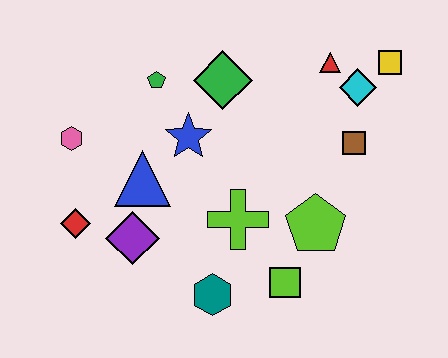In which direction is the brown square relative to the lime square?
The brown square is above the lime square.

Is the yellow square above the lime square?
Yes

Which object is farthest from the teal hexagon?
The yellow square is farthest from the teal hexagon.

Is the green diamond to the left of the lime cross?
Yes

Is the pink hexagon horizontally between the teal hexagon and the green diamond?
No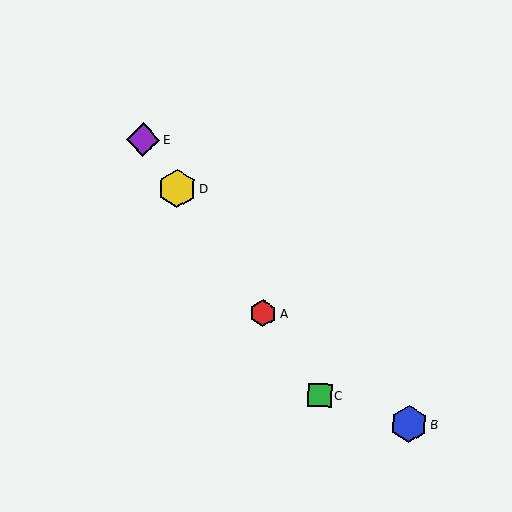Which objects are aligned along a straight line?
Objects A, C, D, E are aligned along a straight line.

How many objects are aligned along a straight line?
4 objects (A, C, D, E) are aligned along a straight line.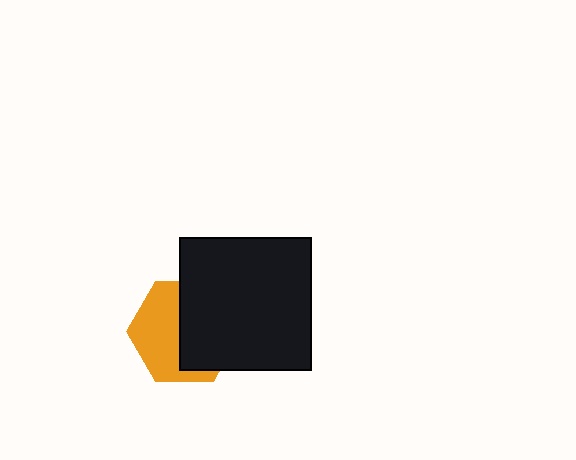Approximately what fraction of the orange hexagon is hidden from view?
Roughly 51% of the orange hexagon is hidden behind the black square.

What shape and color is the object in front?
The object in front is a black square.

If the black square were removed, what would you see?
You would see the complete orange hexagon.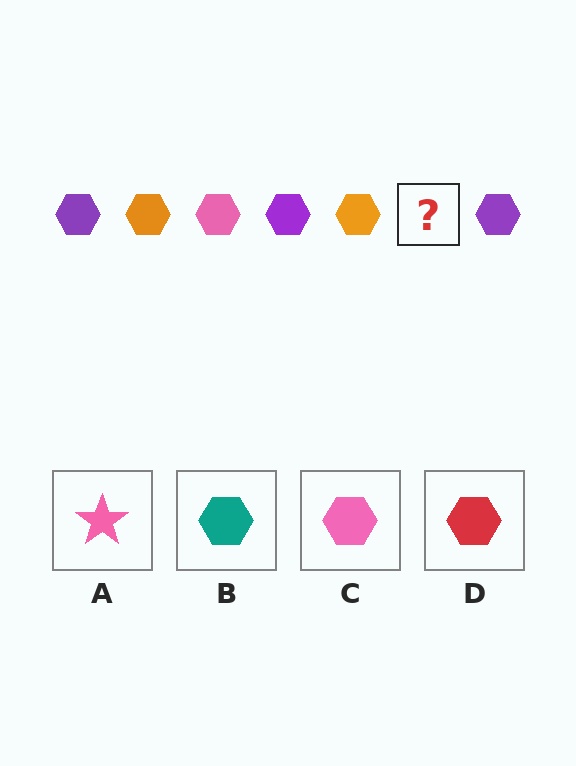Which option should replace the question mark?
Option C.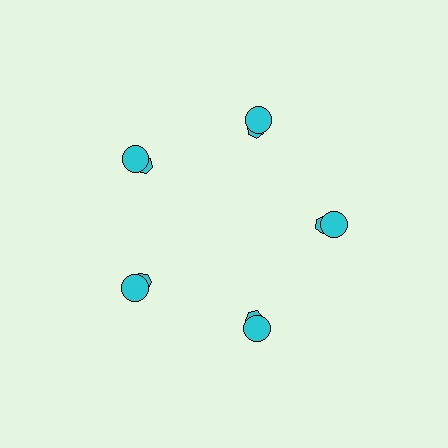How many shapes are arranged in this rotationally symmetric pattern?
There are 10 shapes, arranged in 5 groups of 2.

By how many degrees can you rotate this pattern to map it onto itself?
The pattern maps onto itself every 72 degrees of rotation.